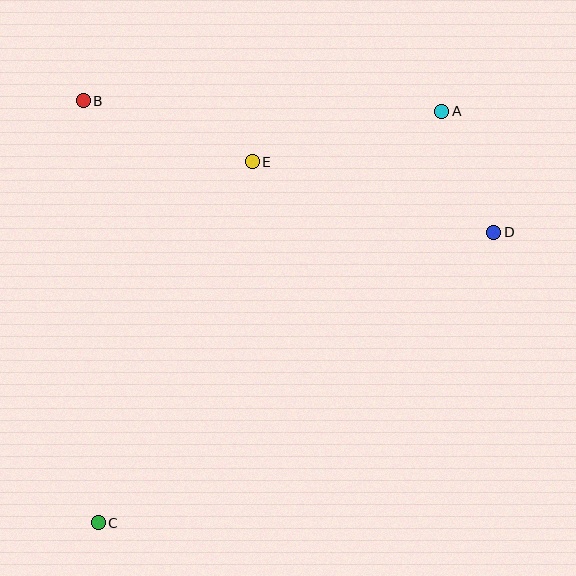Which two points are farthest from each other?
Points A and C are farthest from each other.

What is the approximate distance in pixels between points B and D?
The distance between B and D is approximately 431 pixels.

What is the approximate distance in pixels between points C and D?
The distance between C and D is approximately 491 pixels.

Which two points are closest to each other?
Points A and D are closest to each other.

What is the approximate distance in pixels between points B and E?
The distance between B and E is approximately 180 pixels.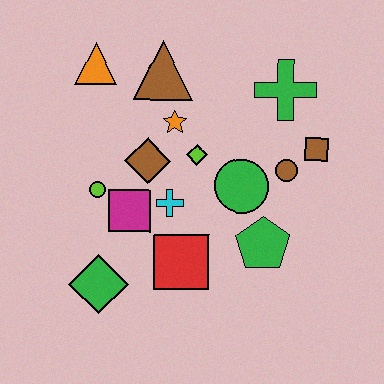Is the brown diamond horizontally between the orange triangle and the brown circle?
Yes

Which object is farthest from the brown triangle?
The green diamond is farthest from the brown triangle.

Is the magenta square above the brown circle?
No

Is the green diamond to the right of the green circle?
No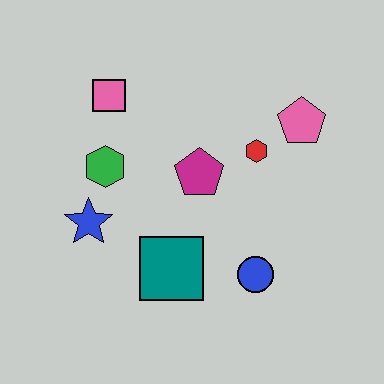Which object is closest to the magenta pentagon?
The red hexagon is closest to the magenta pentagon.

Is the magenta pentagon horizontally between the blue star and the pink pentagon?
Yes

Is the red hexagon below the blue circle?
No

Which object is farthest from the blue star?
The pink pentagon is farthest from the blue star.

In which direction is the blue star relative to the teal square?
The blue star is to the left of the teal square.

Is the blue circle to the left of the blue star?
No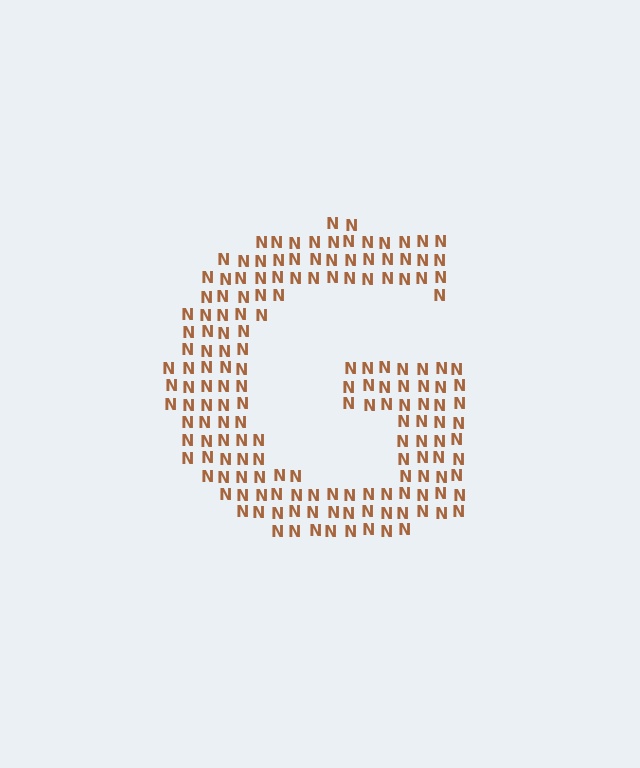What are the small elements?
The small elements are letter N's.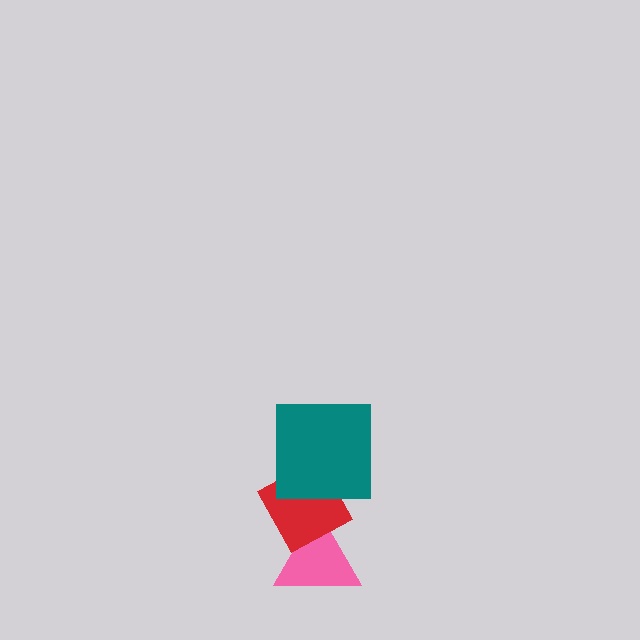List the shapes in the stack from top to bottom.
From top to bottom: the teal square, the red diamond, the pink triangle.